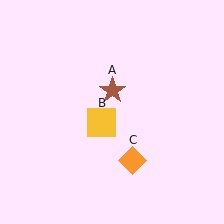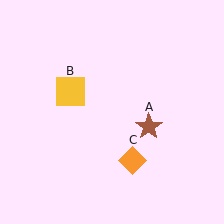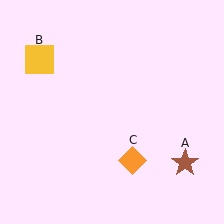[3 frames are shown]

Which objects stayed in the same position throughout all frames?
Orange diamond (object C) remained stationary.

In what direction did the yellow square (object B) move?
The yellow square (object B) moved up and to the left.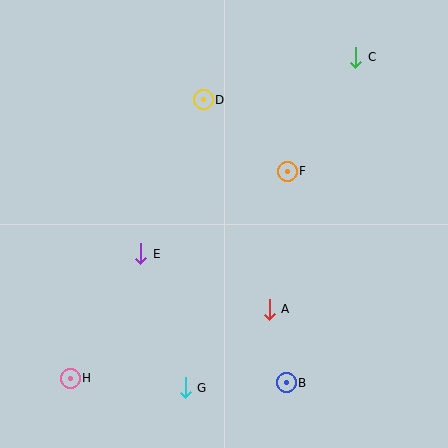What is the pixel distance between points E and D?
The distance between E and D is 166 pixels.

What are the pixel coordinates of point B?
Point B is at (286, 383).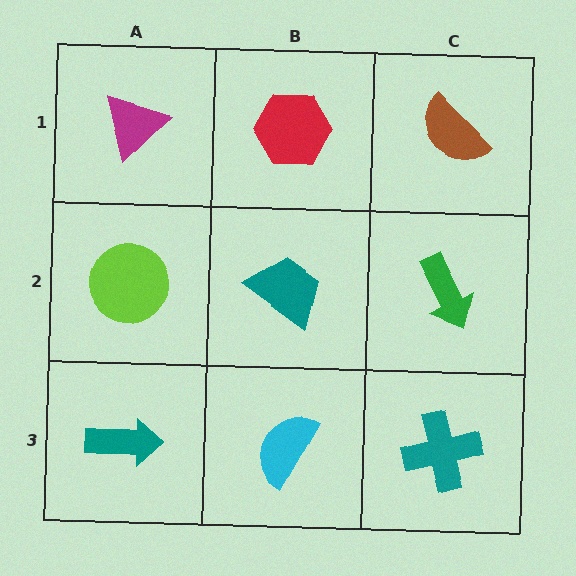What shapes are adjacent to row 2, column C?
A brown semicircle (row 1, column C), a teal cross (row 3, column C), a teal trapezoid (row 2, column B).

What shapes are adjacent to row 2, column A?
A magenta triangle (row 1, column A), a teal arrow (row 3, column A), a teal trapezoid (row 2, column B).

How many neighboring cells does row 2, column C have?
3.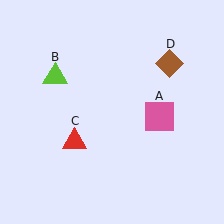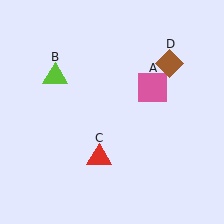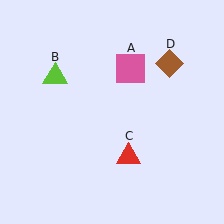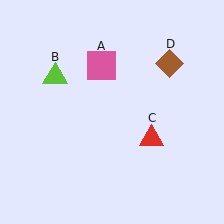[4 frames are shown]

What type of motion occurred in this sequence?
The pink square (object A), red triangle (object C) rotated counterclockwise around the center of the scene.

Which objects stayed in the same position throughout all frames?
Lime triangle (object B) and brown diamond (object D) remained stationary.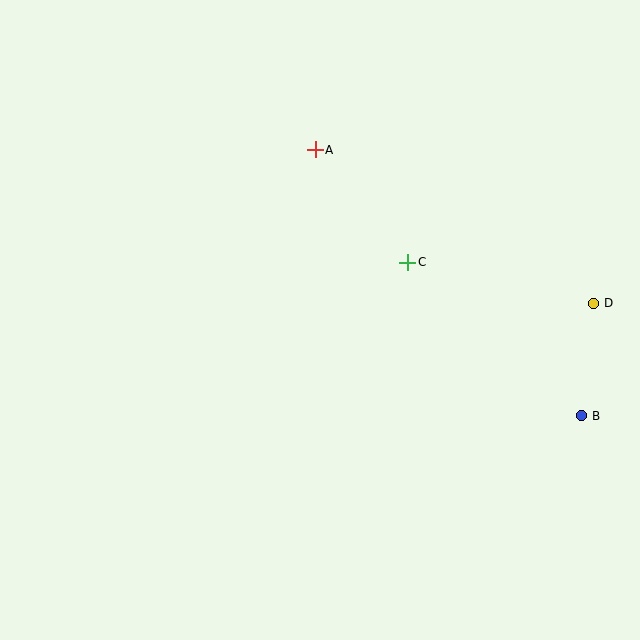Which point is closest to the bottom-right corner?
Point B is closest to the bottom-right corner.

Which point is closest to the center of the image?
Point C at (408, 262) is closest to the center.